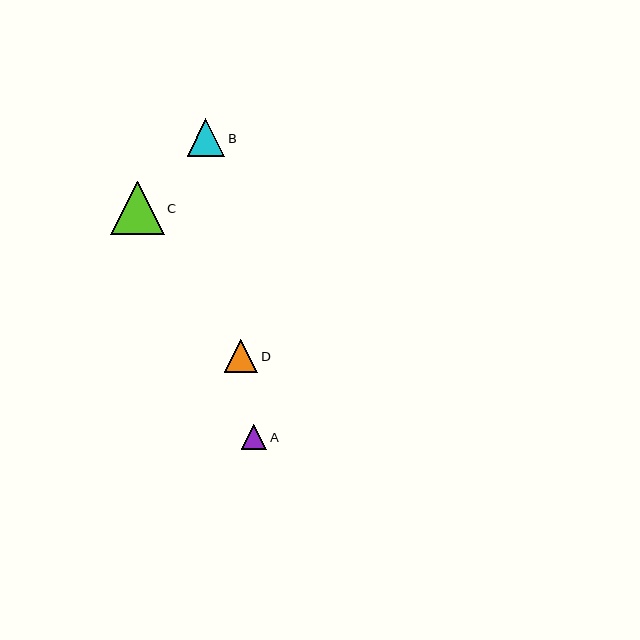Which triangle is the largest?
Triangle C is the largest with a size of approximately 54 pixels.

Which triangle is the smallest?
Triangle A is the smallest with a size of approximately 25 pixels.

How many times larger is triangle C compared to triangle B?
Triangle C is approximately 1.4 times the size of triangle B.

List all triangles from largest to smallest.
From largest to smallest: C, B, D, A.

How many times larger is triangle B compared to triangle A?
Triangle B is approximately 1.5 times the size of triangle A.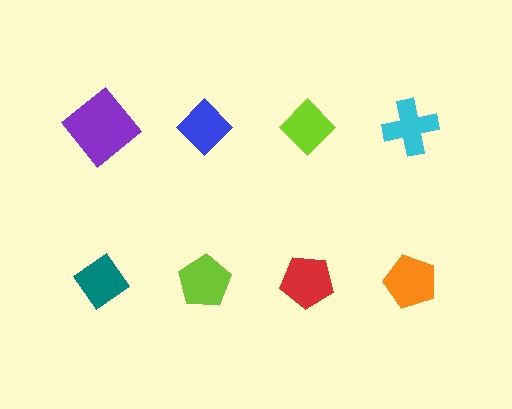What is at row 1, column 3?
A lime diamond.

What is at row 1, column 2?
A blue diamond.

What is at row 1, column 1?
A purple diamond.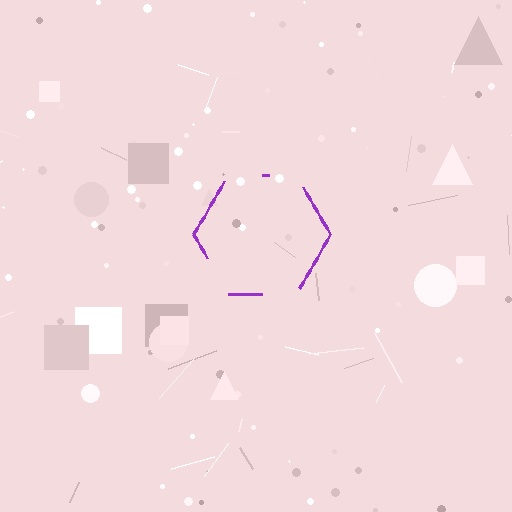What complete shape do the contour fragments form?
The contour fragments form a hexagon.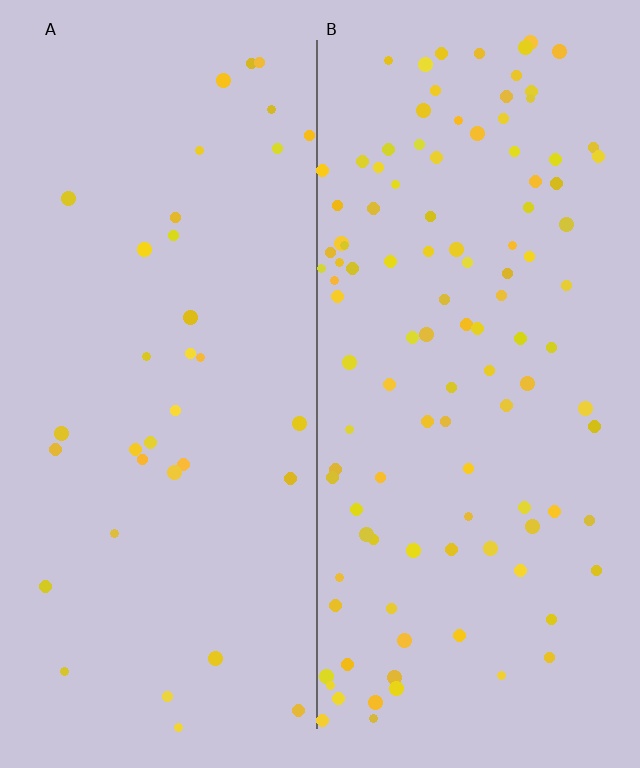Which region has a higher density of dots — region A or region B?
B (the right).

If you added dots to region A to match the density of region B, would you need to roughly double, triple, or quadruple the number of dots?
Approximately triple.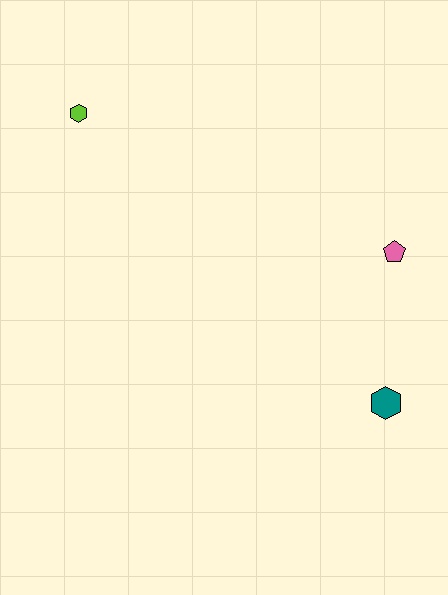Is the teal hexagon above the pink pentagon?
No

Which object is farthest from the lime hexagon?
The teal hexagon is farthest from the lime hexagon.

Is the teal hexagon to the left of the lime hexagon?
No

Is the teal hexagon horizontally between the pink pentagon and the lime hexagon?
Yes